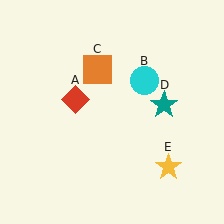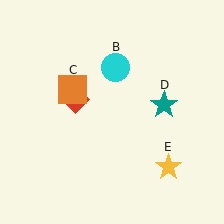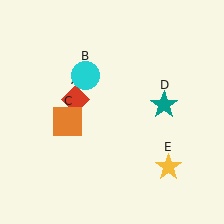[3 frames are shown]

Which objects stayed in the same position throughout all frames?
Red diamond (object A) and teal star (object D) and yellow star (object E) remained stationary.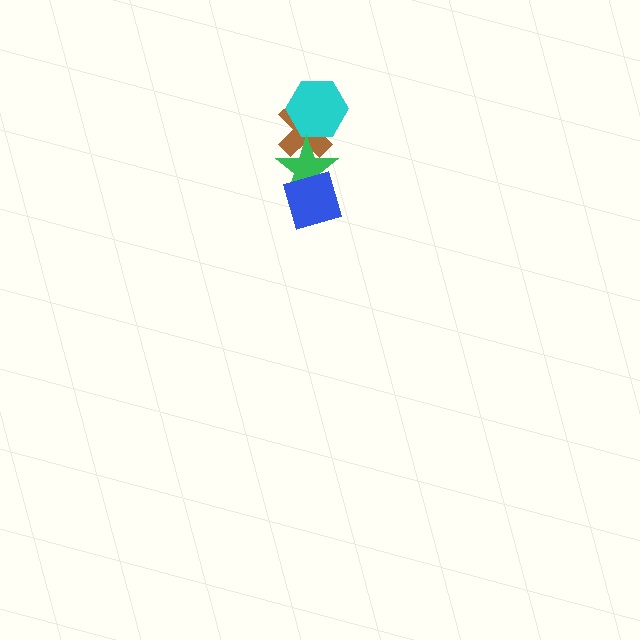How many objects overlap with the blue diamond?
1 object overlaps with the blue diamond.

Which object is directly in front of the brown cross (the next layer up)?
The cyan hexagon is directly in front of the brown cross.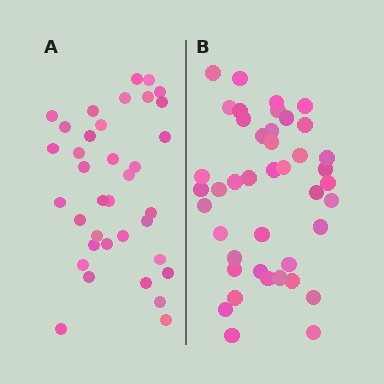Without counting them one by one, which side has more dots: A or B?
Region B (the right region) has more dots.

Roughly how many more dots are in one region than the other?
Region B has about 6 more dots than region A.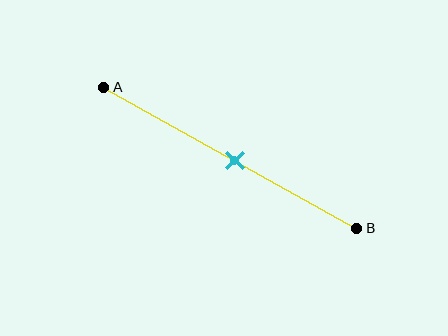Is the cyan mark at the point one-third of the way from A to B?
No, the mark is at about 50% from A, not at the 33% one-third point.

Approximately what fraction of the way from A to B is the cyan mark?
The cyan mark is approximately 50% of the way from A to B.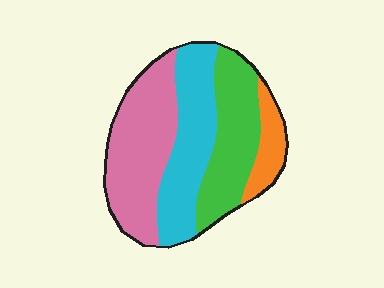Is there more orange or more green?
Green.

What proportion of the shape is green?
Green takes up about one quarter (1/4) of the shape.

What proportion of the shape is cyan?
Cyan takes up about one quarter (1/4) of the shape.